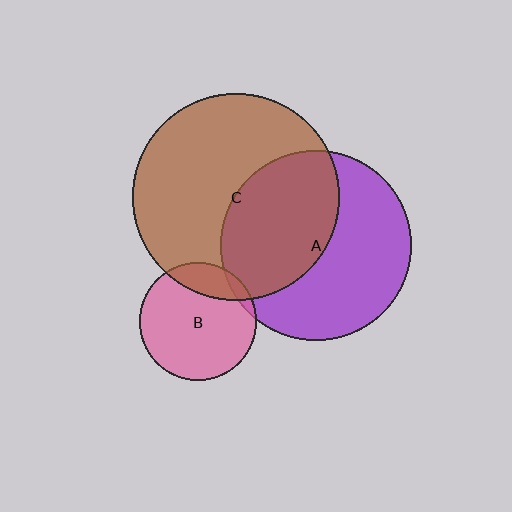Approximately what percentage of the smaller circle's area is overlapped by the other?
Approximately 5%.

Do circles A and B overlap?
Yes.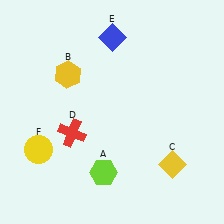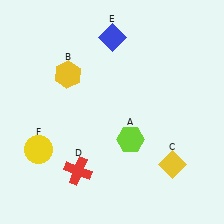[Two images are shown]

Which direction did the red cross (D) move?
The red cross (D) moved down.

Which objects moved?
The objects that moved are: the lime hexagon (A), the red cross (D).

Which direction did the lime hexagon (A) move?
The lime hexagon (A) moved up.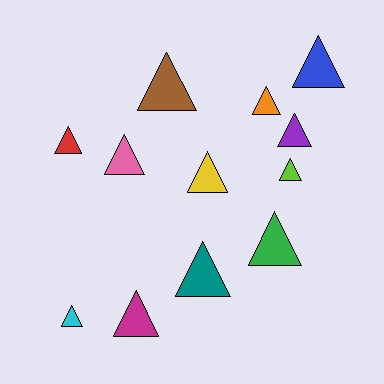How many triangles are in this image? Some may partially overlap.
There are 12 triangles.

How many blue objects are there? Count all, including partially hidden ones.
There is 1 blue object.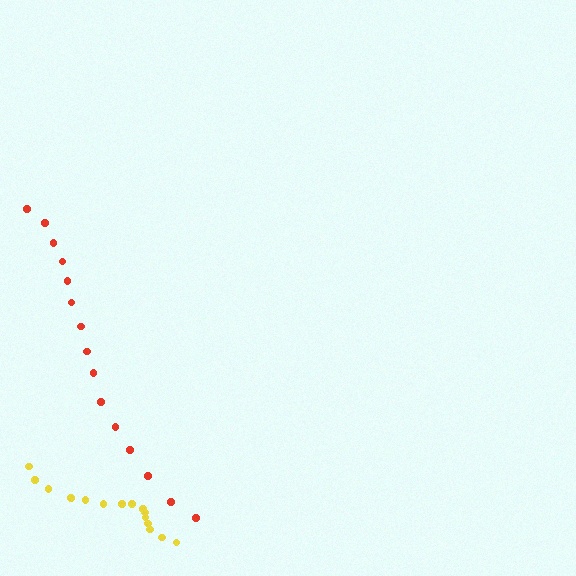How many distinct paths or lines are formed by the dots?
There are 2 distinct paths.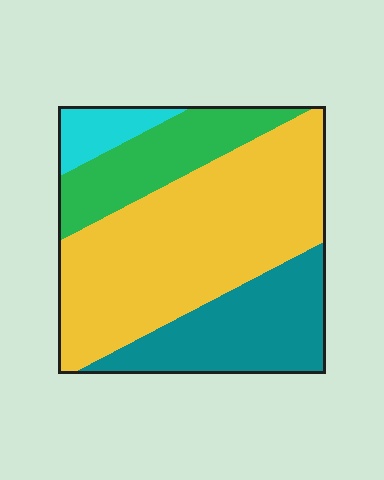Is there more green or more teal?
Teal.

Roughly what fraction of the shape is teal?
Teal takes up about one quarter (1/4) of the shape.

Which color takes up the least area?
Cyan, at roughly 5%.